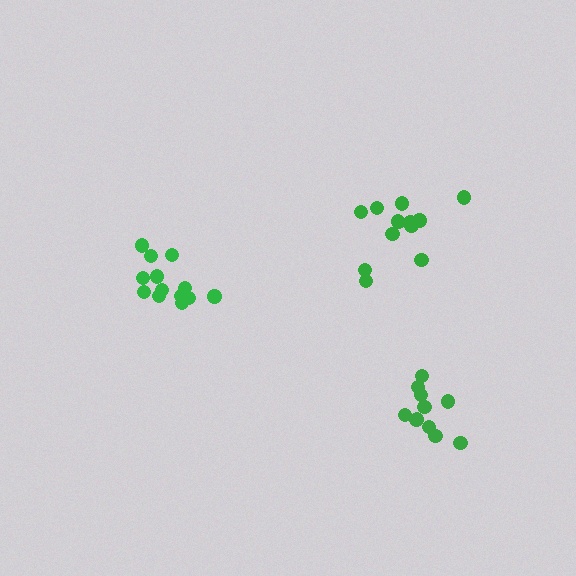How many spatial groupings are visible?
There are 3 spatial groupings.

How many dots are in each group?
Group 1: 13 dots, Group 2: 13 dots, Group 3: 11 dots (37 total).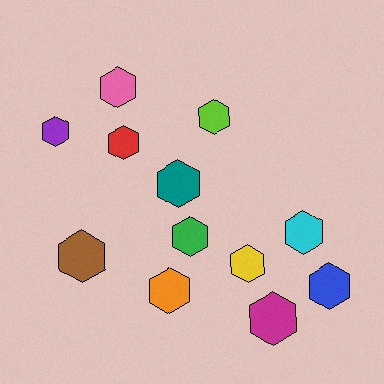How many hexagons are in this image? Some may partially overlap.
There are 12 hexagons.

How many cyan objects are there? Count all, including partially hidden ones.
There is 1 cyan object.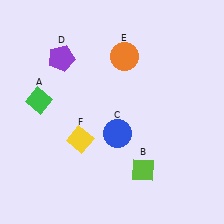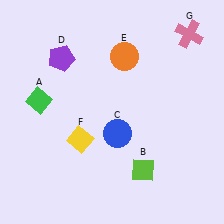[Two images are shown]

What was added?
A pink cross (G) was added in Image 2.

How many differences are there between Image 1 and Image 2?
There is 1 difference between the two images.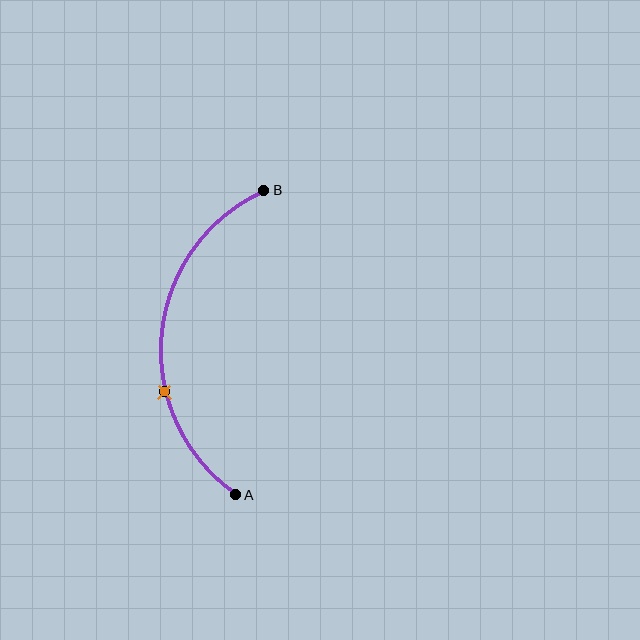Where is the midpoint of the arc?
The arc midpoint is the point on the curve farthest from the straight line joining A and B. It sits to the left of that line.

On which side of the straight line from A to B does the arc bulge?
The arc bulges to the left of the straight line connecting A and B.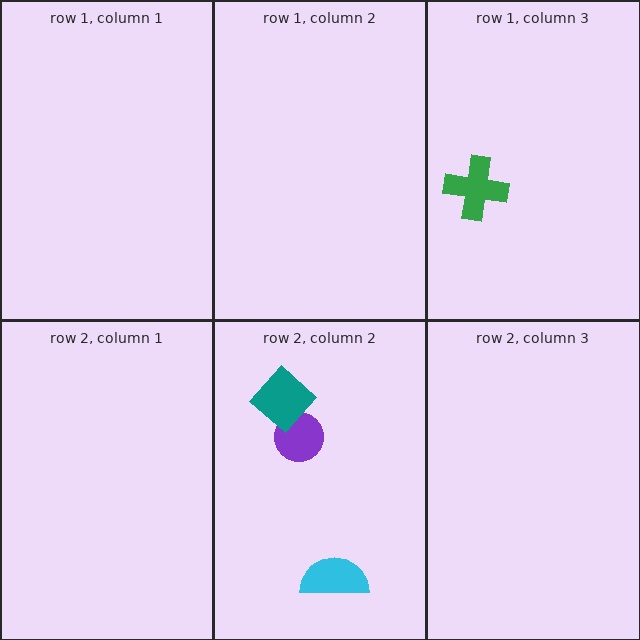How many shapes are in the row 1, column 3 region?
1.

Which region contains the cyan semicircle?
The row 2, column 2 region.